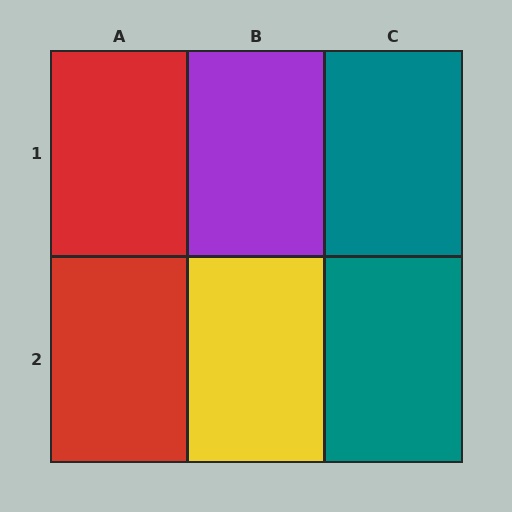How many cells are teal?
2 cells are teal.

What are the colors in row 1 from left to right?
Red, purple, teal.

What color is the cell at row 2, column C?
Teal.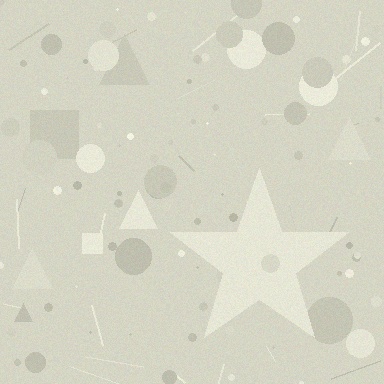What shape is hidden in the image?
A star is hidden in the image.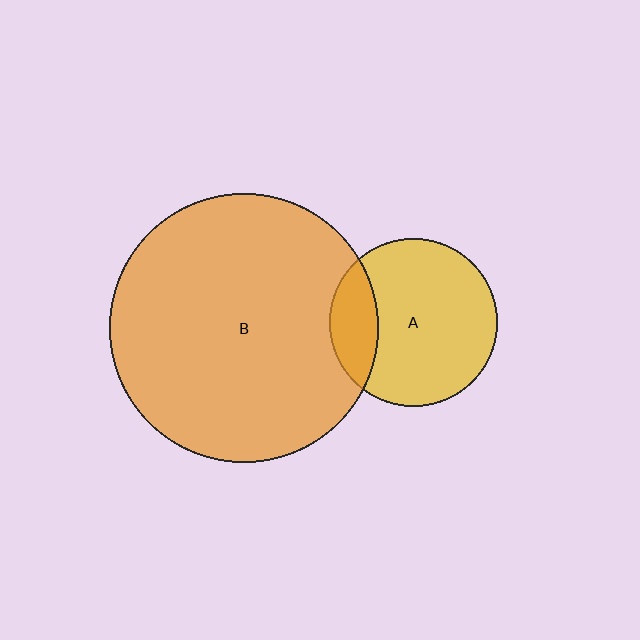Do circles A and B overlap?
Yes.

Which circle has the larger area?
Circle B (orange).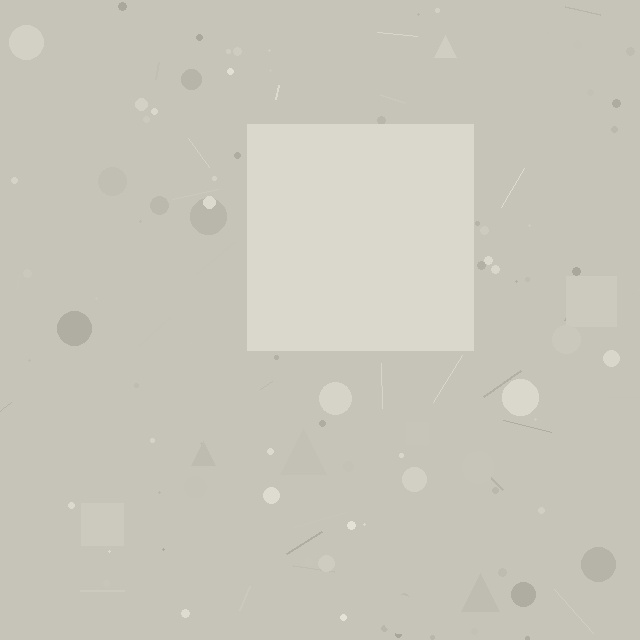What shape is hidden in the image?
A square is hidden in the image.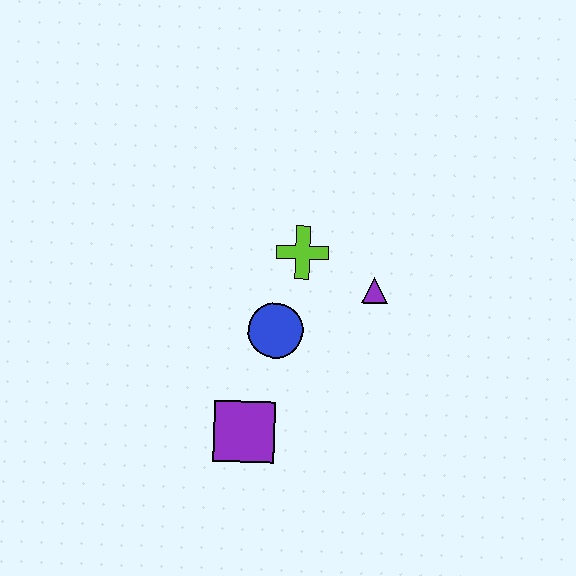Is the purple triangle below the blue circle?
No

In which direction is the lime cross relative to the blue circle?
The lime cross is above the blue circle.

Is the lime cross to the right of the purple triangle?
No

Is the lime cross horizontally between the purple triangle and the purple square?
Yes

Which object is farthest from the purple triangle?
The purple square is farthest from the purple triangle.